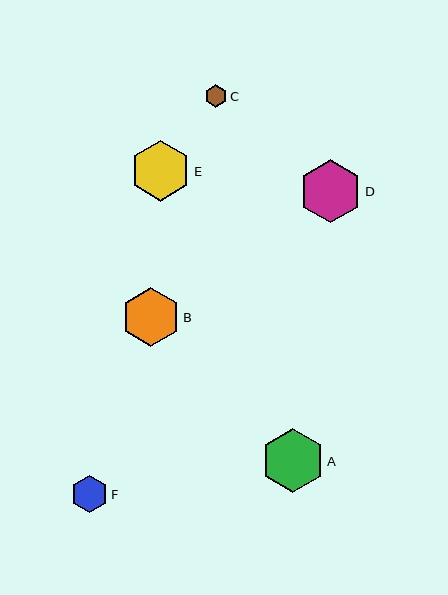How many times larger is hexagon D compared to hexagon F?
Hexagon D is approximately 1.7 times the size of hexagon F.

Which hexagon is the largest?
Hexagon A is the largest with a size of approximately 63 pixels.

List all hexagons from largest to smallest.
From largest to smallest: A, D, E, B, F, C.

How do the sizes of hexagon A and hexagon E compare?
Hexagon A and hexagon E are approximately the same size.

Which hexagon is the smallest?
Hexagon C is the smallest with a size of approximately 22 pixels.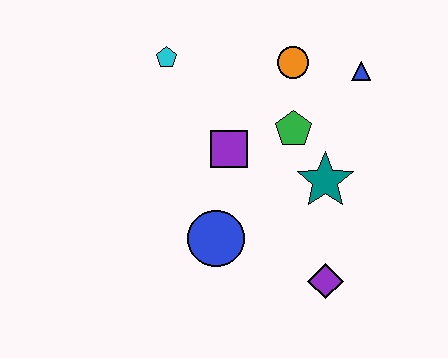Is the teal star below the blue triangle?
Yes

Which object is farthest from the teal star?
The cyan pentagon is farthest from the teal star.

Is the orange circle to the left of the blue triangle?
Yes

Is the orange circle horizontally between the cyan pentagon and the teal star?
Yes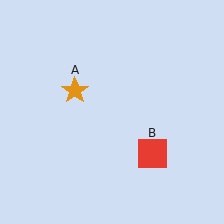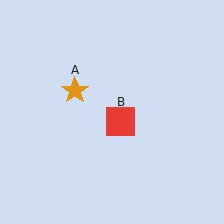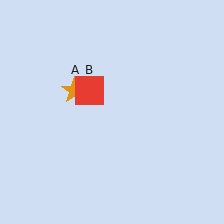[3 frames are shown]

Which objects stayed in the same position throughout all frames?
Orange star (object A) remained stationary.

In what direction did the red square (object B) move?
The red square (object B) moved up and to the left.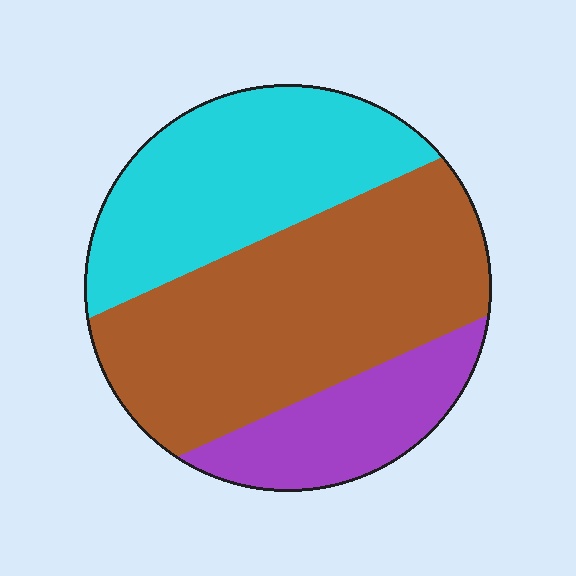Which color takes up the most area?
Brown, at roughly 50%.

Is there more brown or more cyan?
Brown.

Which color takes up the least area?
Purple, at roughly 20%.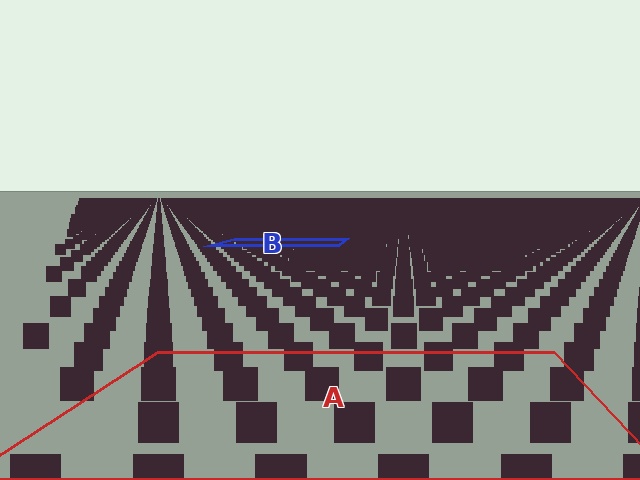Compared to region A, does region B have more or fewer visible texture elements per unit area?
Region B has more texture elements per unit area — they are packed more densely because it is farther away.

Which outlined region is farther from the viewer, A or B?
Region B is farther from the viewer — the texture elements inside it appear smaller and more densely packed.